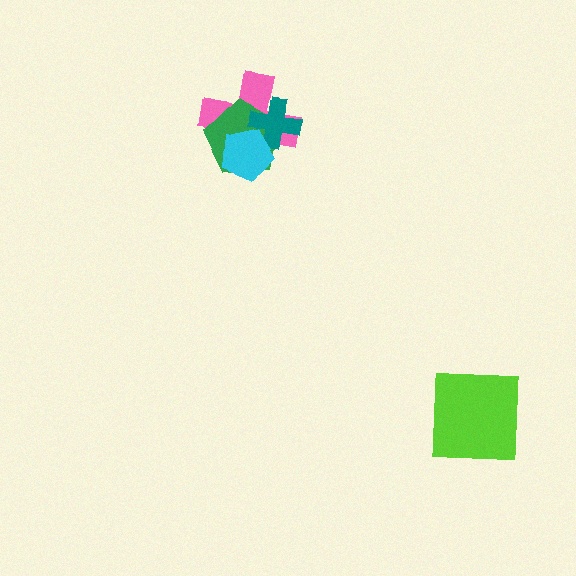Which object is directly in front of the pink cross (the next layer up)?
The green pentagon is directly in front of the pink cross.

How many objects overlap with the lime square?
0 objects overlap with the lime square.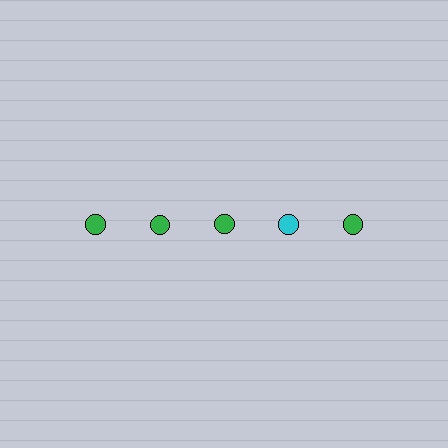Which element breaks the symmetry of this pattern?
The cyan circle in the top row, second from right column breaks the symmetry. All other shapes are green circles.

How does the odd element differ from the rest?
It has a different color: cyan instead of green.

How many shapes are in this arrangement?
There are 5 shapes arranged in a grid pattern.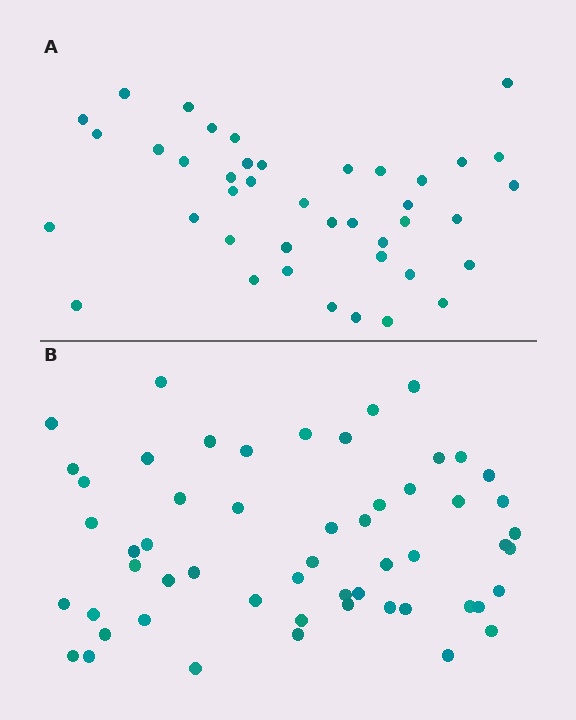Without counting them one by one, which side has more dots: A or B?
Region B (the bottom region) has more dots.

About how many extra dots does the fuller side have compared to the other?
Region B has approximately 15 more dots than region A.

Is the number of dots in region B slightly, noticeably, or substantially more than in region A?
Region B has noticeably more, but not dramatically so. The ratio is roughly 1.3 to 1.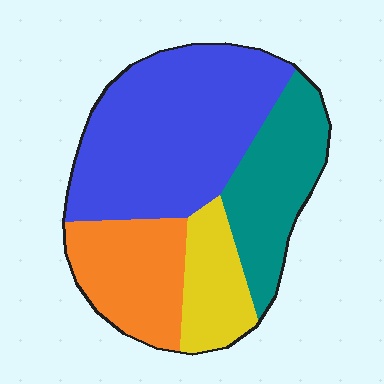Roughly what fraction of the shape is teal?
Teal takes up about one fifth (1/5) of the shape.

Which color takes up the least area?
Yellow, at roughly 15%.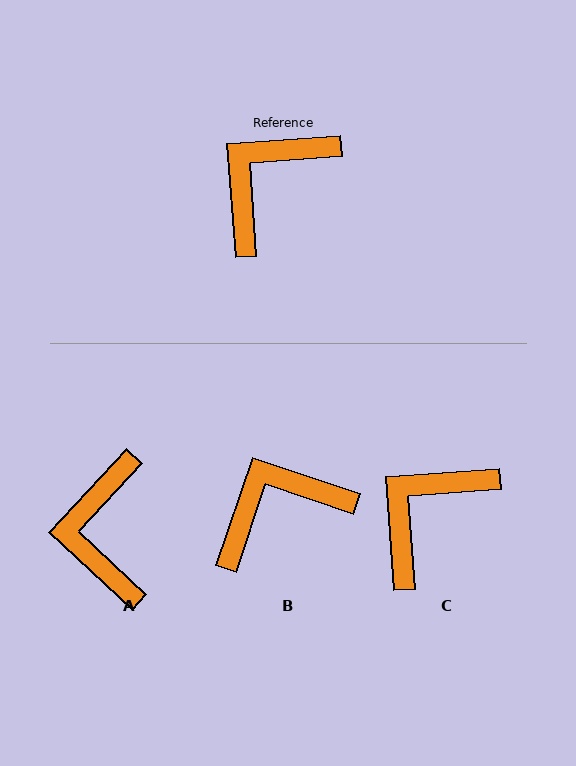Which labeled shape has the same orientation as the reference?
C.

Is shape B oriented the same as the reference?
No, it is off by about 23 degrees.